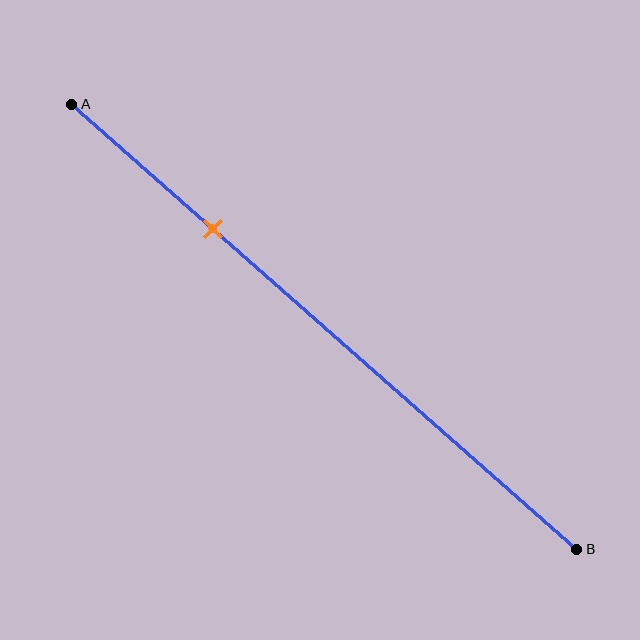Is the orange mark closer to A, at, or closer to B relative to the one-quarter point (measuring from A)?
The orange mark is approximately at the one-quarter point of segment AB.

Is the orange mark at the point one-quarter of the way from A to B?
Yes, the mark is approximately at the one-quarter point.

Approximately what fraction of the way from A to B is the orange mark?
The orange mark is approximately 30% of the way from A to B.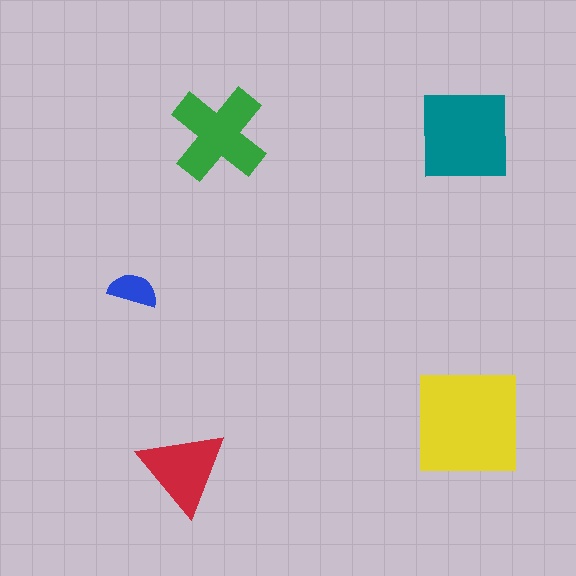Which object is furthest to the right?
The yellow square is rightmost.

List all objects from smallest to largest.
The blue semicircle, the red triangle, the green cross, the teal square, the yellow square.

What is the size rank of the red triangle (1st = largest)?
4th.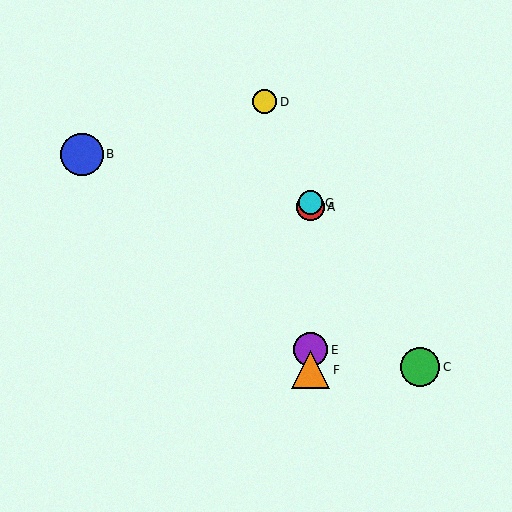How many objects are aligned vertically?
4 objects (A, E, F, G) are aligned vertically.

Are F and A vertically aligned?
Yes, both are at x≈310.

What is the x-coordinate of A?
Object A is at x≈310.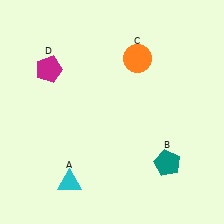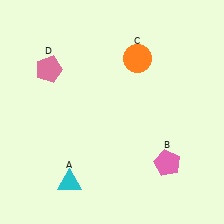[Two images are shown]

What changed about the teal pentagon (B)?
In Image 1, B is teal. In Image 2, it changed to pink.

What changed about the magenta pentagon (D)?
In Image 1, D is magenta. In Image 2, it changed to pink.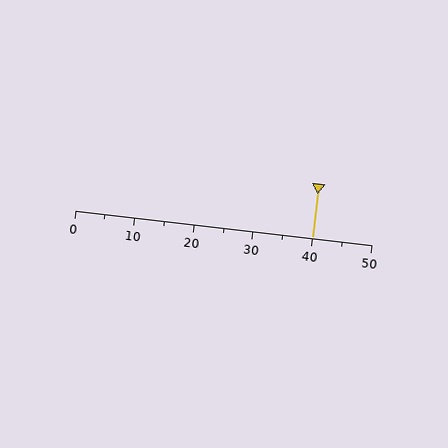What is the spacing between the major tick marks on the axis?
The major ticks are spaced 10 apart.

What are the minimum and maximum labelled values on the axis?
The axis runs from 0 to 50.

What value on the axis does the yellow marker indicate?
The marker indicates approximately 40.